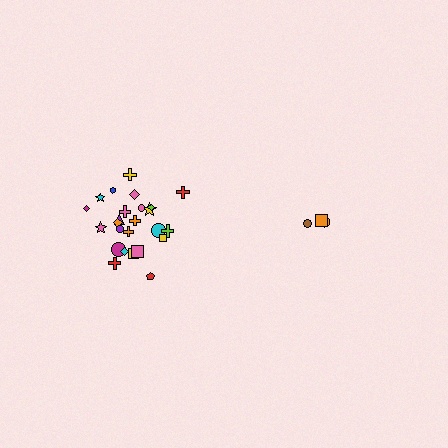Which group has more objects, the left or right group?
The left group.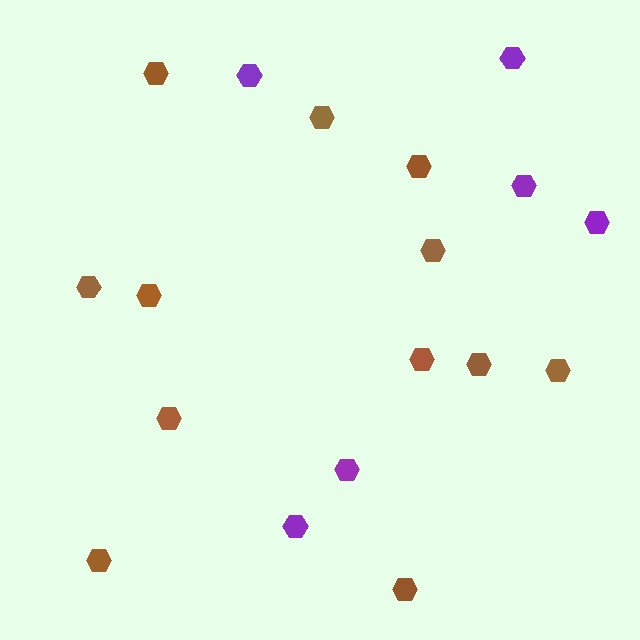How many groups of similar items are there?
There are 2 groups: one group of purple hexagons (6) and one group of brown hexagons (12).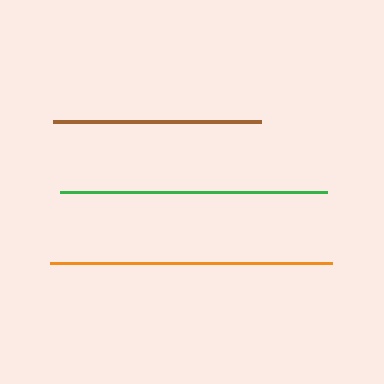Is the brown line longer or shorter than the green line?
The green line is longer than the brown line.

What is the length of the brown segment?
The brown segment is approximately 207 pixels long.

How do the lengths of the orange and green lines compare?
The orange and green lines are approximately the same length.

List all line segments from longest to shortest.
From longest to shortest: orange, green, brown.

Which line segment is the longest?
The orange line is the longest at approximately 283 pixels.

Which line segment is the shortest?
The brown line is the shortest at approximately 207 pixels.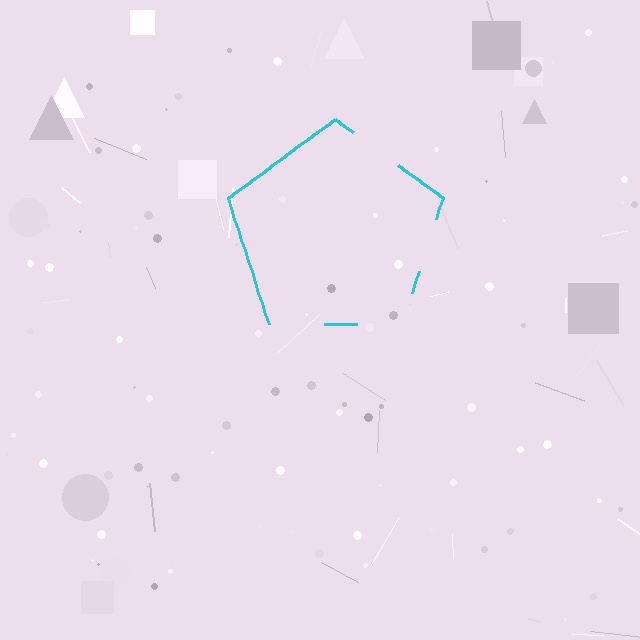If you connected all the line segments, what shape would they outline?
They would outline a pentagon.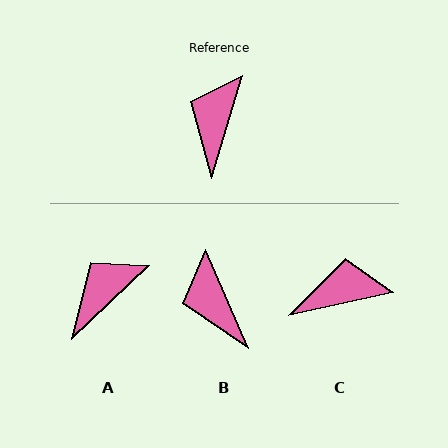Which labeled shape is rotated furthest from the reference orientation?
C, about 61 degrees away.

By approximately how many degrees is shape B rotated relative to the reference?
Approximately 40 degrees counter-clockwise.